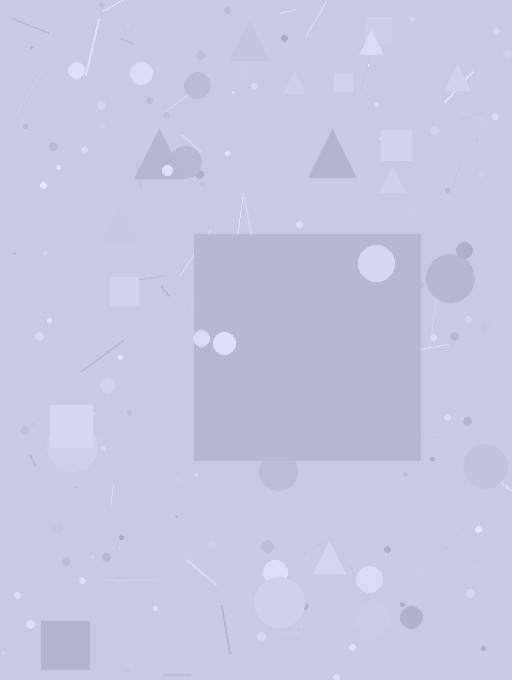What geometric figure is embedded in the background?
A square is embedded in the background.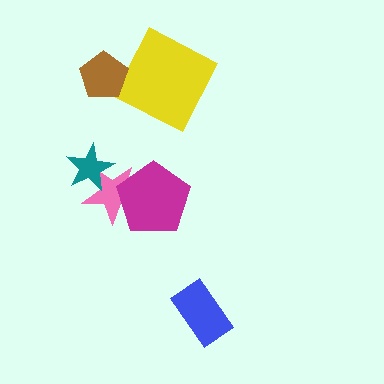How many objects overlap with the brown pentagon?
0 objects overlap with the brown pentagon.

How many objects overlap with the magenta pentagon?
1 object overlaps with the magenta pentagon.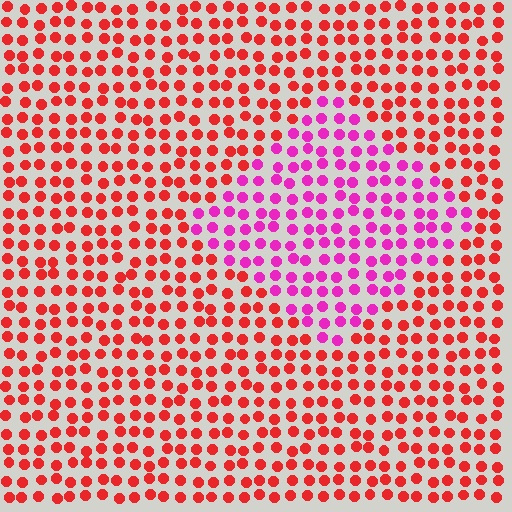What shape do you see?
I see a diamond.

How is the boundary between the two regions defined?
The boundary is defined purely by a slight shift in hue (about 46 degrees). Spacing, size, and orientation are identical on both sides.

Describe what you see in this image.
The image is filled with small red elements in a uniform arrangement. A diamond-shaped region is visible where the elements are tinted to a slightly different hue, forming a subtle color boundary.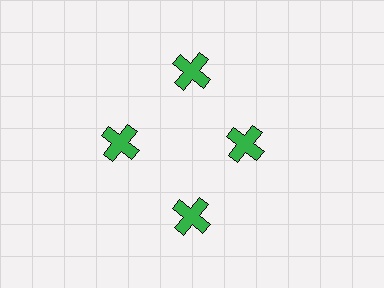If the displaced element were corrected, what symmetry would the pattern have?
It would have 4-fold rotational symmetry — the pattern would map onto itself every 90 degrees.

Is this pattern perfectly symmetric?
No. The 4 green crosses are arranged in a ring, but one element near the 3 o'clock position is pulled inward toward the center, breaking the 4-fold rotational symmetry.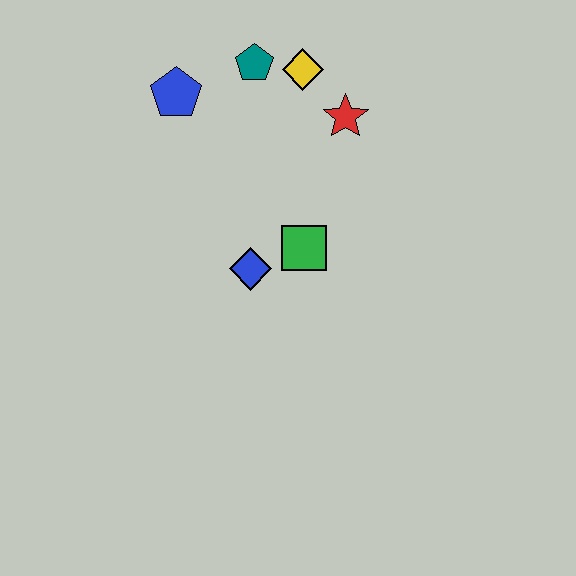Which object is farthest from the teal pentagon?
The blue diamond is farthest from the teal pentagon.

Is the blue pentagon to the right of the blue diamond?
No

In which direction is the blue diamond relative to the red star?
The blue diamond is below the red star.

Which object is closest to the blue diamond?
The green square is closest to the blue diamond.